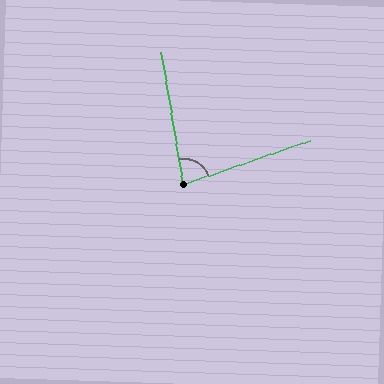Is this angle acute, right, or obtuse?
It is acute.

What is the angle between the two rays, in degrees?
Approximately 80 degrees.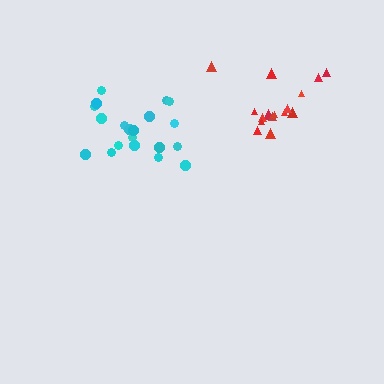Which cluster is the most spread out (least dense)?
Red.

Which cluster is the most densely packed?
Cyan.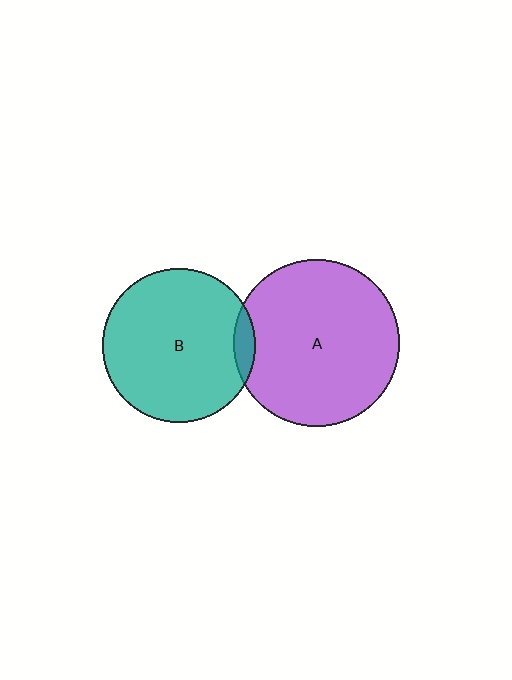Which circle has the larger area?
Circle A (purple).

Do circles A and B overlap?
Yes.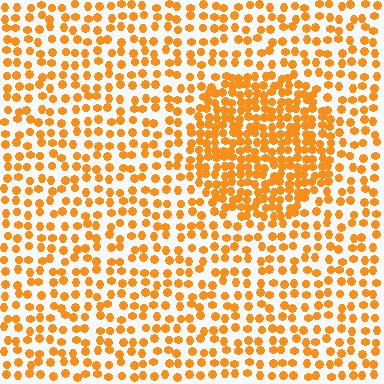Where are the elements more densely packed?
The elements are more densely packed inside the circle boundary.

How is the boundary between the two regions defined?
The boundary is defined by a change in element density (approximately 2.0x ratio). All elements are the same color, size, and shape.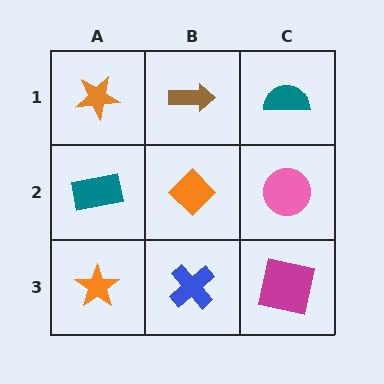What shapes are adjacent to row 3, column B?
An orange diamond (row 2, column B), an orange star (row 3, column A), a magenta square (row 3, column C).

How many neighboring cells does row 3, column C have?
2.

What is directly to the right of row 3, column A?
A blue cross.